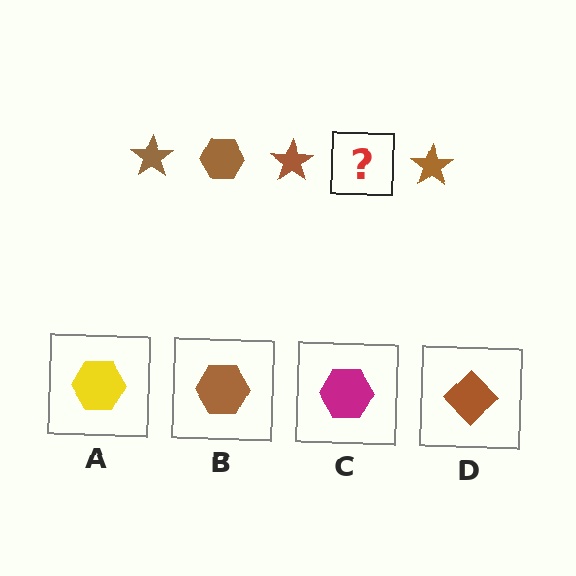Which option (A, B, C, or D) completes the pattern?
B.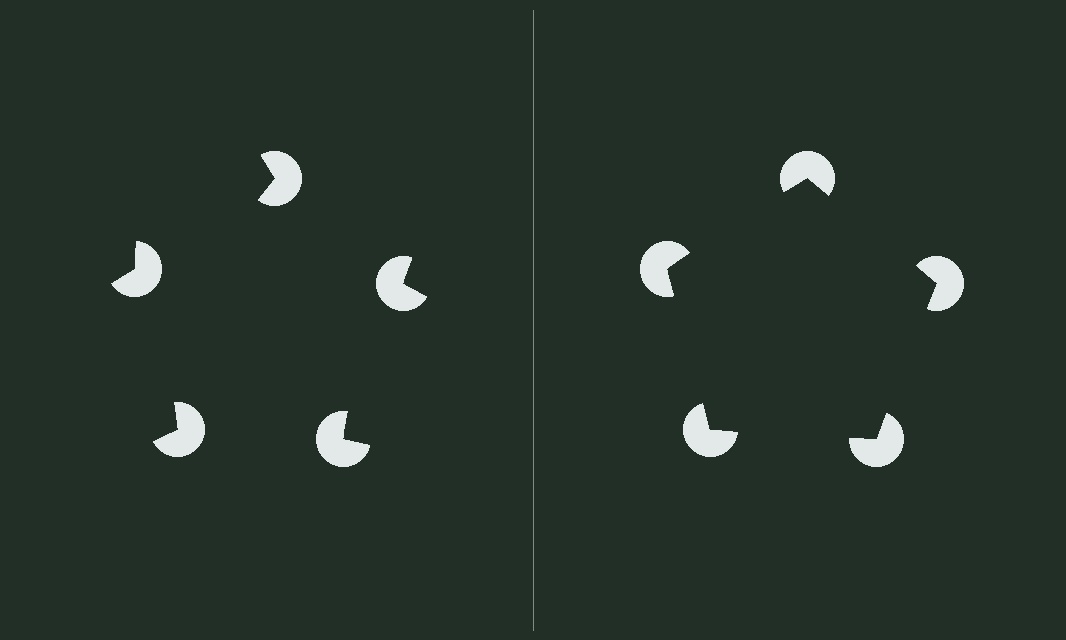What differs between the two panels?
The pac-man discs are positioned identically on both sides; only the wedge orientations differ. On the right they align to a pentagon; on the left they are misaligned.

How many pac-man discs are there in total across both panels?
10 — 5 on each side.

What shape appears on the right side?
An illusory pentagon.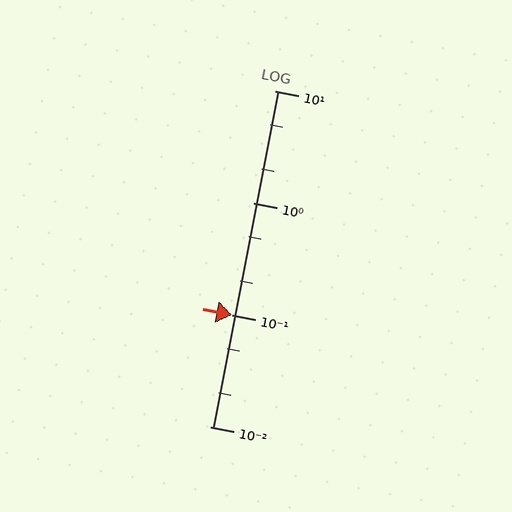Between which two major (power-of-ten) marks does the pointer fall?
The pointer is between 0.1 and 1.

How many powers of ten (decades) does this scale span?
The scale spans 3 decades, from 0.01 to 10.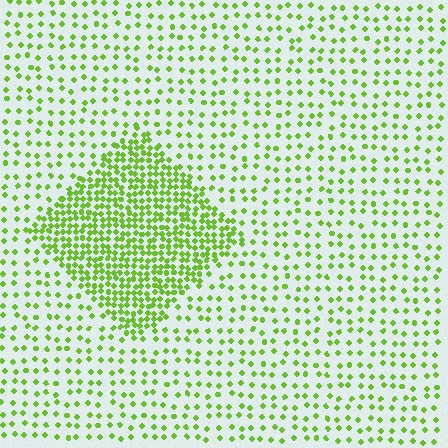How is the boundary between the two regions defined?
The boundary is defined by a change in element density (approximately 2.7x ratio). All elements are the same color, size, and shape.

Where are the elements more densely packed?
The elements are more densely packed inside the diamond boundary.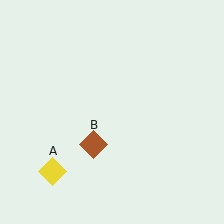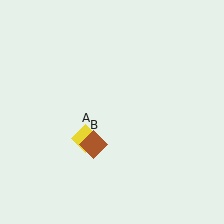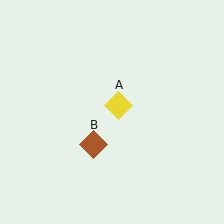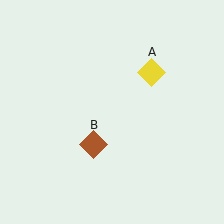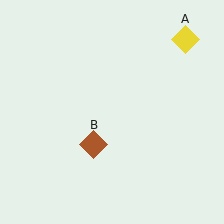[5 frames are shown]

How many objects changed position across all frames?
1 object changed position: yellow diamond (object A).